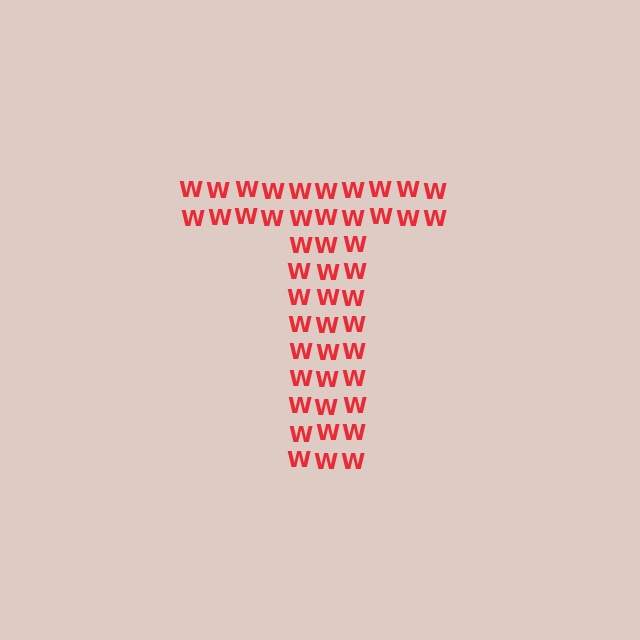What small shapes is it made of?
It is made of small letter W's.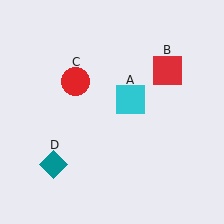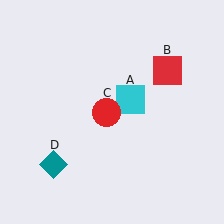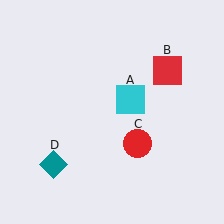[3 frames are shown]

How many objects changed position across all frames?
1 object changed position: red circle (object C).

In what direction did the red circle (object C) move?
The red circle (object C) moved down and to the right.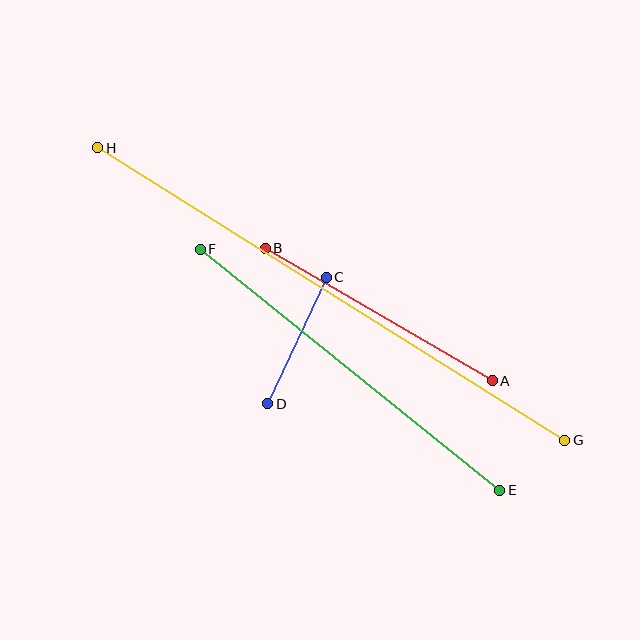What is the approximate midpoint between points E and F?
The midpoint is at approximately (350, 370) pixels.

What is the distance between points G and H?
The distance is approximately 551 pixels.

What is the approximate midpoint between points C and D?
The midpoint is at approximately (297, 341) pixels.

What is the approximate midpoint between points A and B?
The midpoint is at approximately (379, 315) pixels.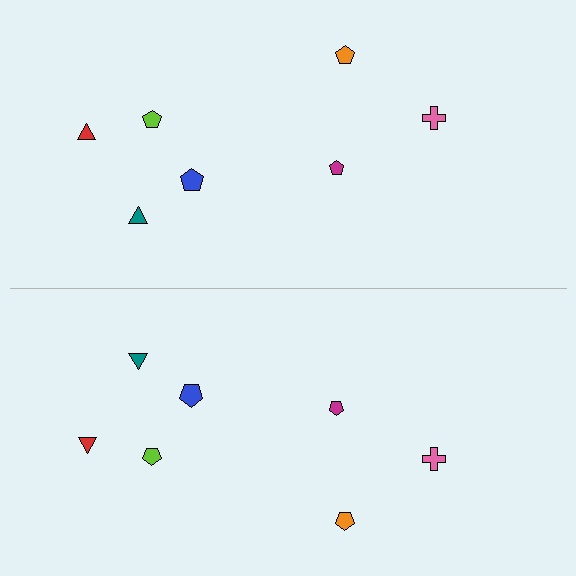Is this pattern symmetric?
Yes, this pattern has bilateral (reflection) symmetry.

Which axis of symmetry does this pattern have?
The pattern has a horizontal axis of symmetry running through the center of the image.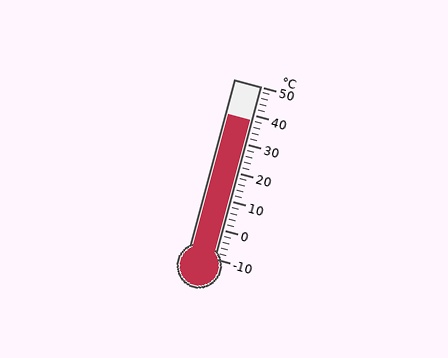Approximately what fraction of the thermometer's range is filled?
The thermometer is filled to approximately 80% of its range.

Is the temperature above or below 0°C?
The temperature is above 0°C.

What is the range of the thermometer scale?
The thermometer scale ranges from -10°C to 50°C.